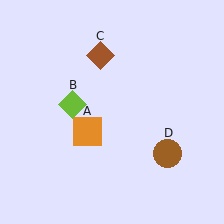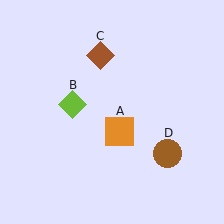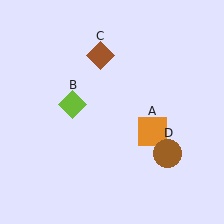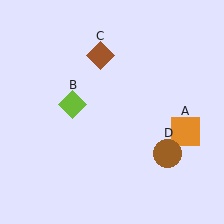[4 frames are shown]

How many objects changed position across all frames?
1 object changed position: orange square (object A).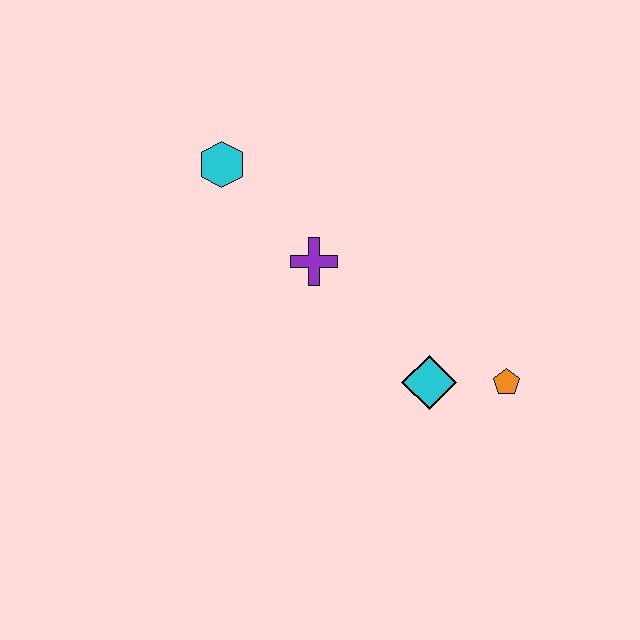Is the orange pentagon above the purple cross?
No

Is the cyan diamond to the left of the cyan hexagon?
No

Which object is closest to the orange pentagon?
The cyan diamond is closest to the orange pentagon.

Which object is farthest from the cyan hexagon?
The orange pentagon is farthest from the cyan hexagon.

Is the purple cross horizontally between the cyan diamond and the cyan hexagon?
Yes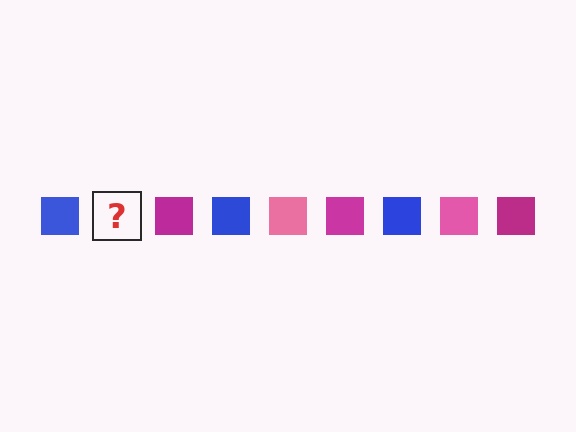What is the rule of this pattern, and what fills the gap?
The rule is that the pattern cycles through blue, pink, magenta squares. The gap should be filled with a pink square.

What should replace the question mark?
The question mark should be replaced with a pink square.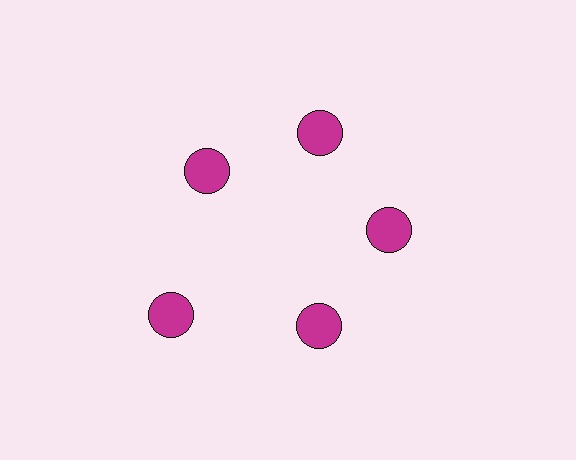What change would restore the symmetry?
The symmetry would be restored by moving it inward, back onto the ring so that all 5 circles sit at equal angles and equal distance from the center.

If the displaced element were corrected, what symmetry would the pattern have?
It would have 5-fold rotational symmetry — the pattern would map onto itself every 72 degrees.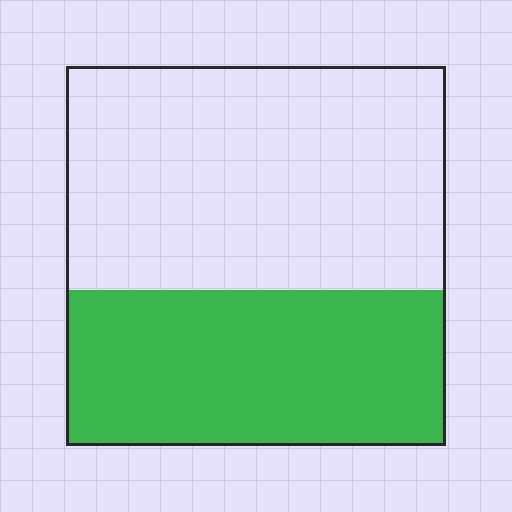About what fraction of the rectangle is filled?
About two fifths (2/5).